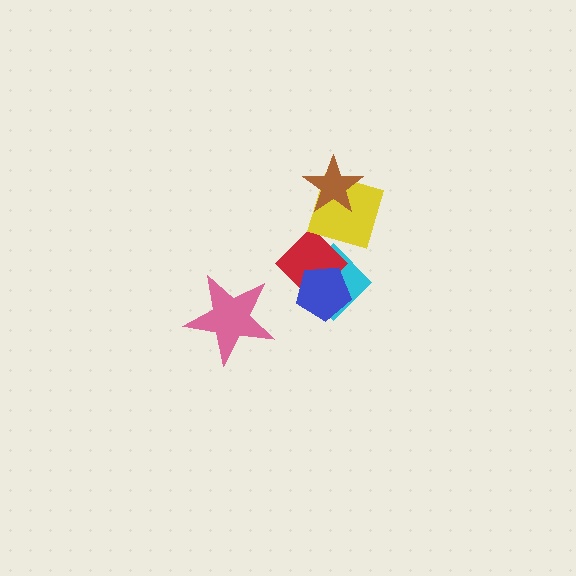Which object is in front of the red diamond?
The blue pentagon is in front of the red diamond.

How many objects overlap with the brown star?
1 object overlaps with the brown star.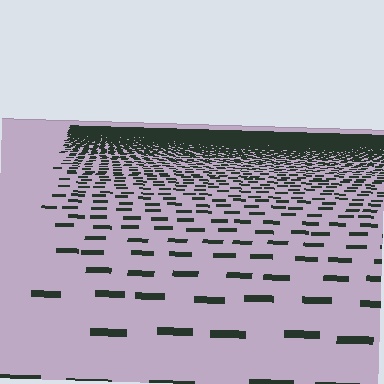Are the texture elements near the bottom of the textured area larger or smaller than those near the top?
Larger. Near the bottom, elements are closer to the viewer and appear at a bigger on-screen size.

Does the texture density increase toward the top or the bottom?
Density increases toward the top.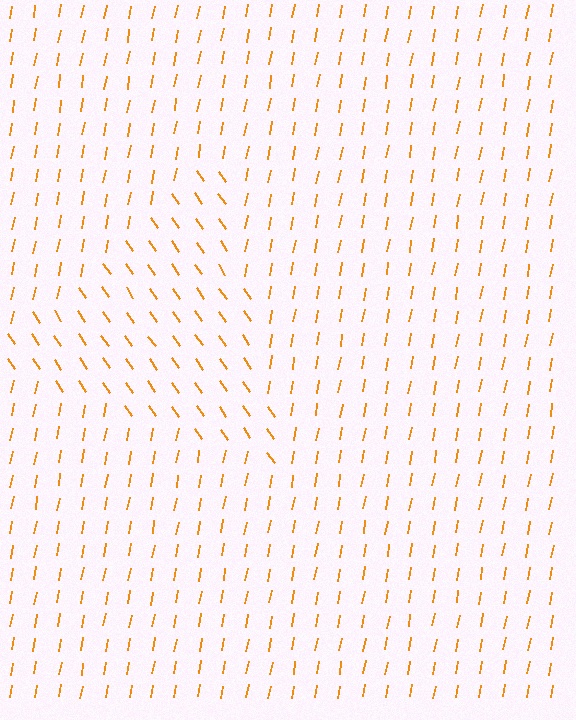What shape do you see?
I see a triangle.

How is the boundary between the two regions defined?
The boundary is defined purely by a change in line orientation (approximately 45 degrees difference). All lines are the same color and thickness.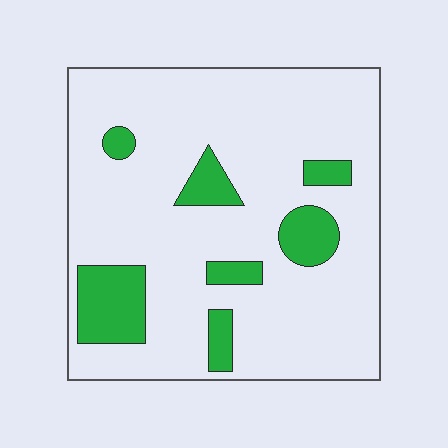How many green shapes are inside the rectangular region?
7.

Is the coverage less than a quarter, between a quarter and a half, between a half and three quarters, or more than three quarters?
Less than a quarter.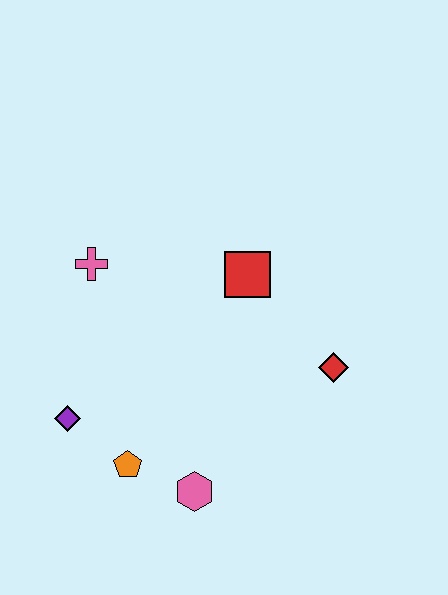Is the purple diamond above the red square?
No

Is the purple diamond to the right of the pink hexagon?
No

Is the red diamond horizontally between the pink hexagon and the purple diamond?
No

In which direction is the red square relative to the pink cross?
The red square is to the right of the pink cross.